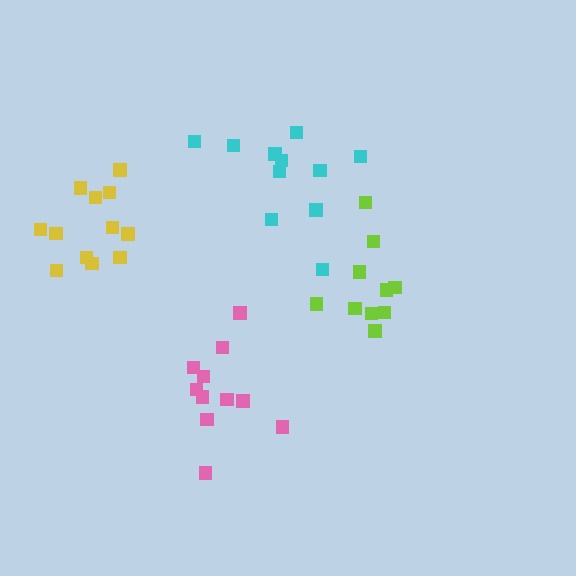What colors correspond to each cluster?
The clusters are colored: cyan, pink, lime, yellow.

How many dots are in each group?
Group 1: 11 dots, Group 2: 11 dots, Group 3: 10 dots, Group 4: 12 dots (44 total).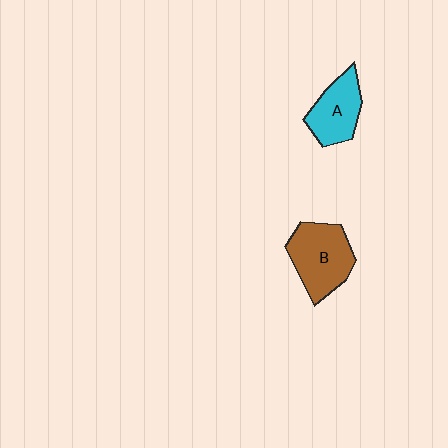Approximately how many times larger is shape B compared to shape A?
Approximately 1.3 times.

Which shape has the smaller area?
Shape A (cyan).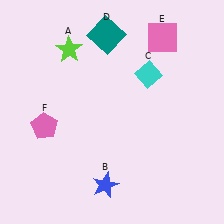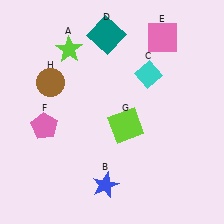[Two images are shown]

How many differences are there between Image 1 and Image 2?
There are 2 differences between the two images.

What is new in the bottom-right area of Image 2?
A lime square (G) was added in the bottom-right area of Image 2.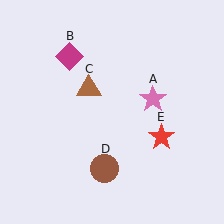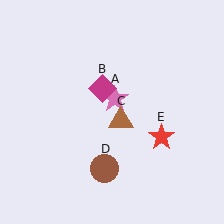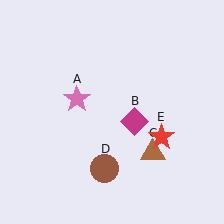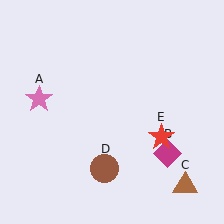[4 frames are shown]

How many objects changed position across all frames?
3 objects changed position: pink star (object A), magenta diamond (object B), brown triangle (object C).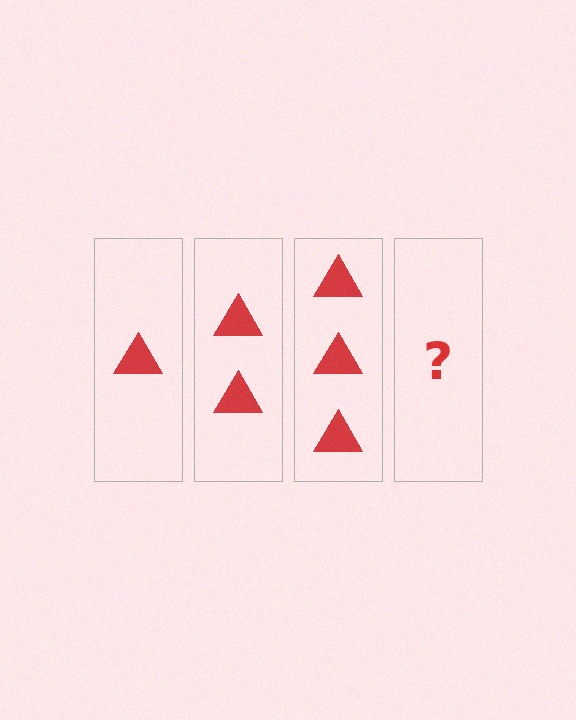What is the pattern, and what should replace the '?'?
The pattern is that each step adds one more triangle. The '?' should be 4 triangles.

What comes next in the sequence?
The next element should be 4 triangles.